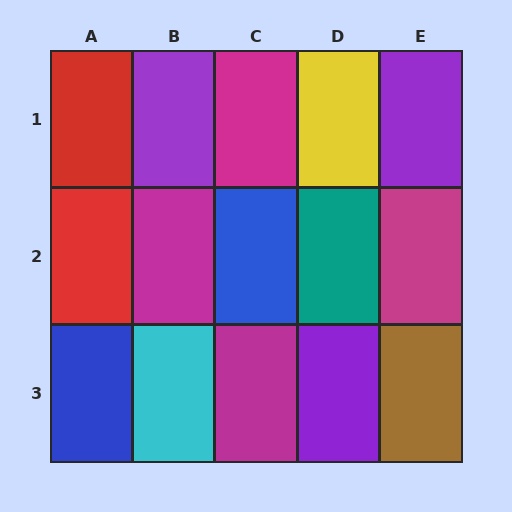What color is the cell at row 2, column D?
Teal.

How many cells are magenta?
4 cells are magenta.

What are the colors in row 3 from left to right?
Blue, cyan, magenta, purple, brown.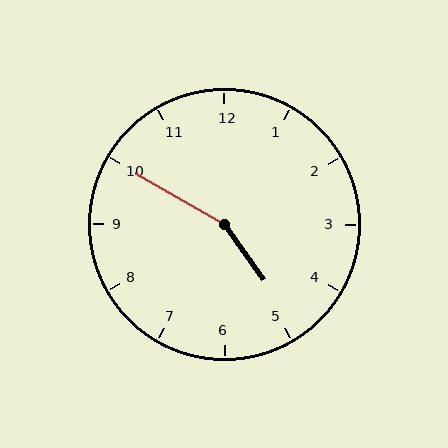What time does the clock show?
4:50.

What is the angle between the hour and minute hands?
Approximately 155 degrees.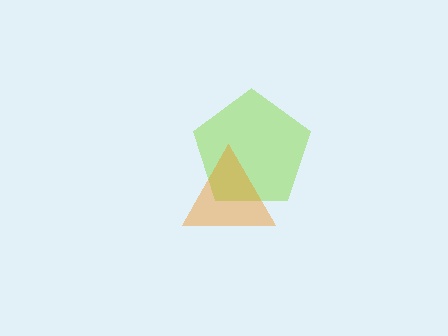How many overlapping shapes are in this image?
There are 2 overlapping shapes in the image.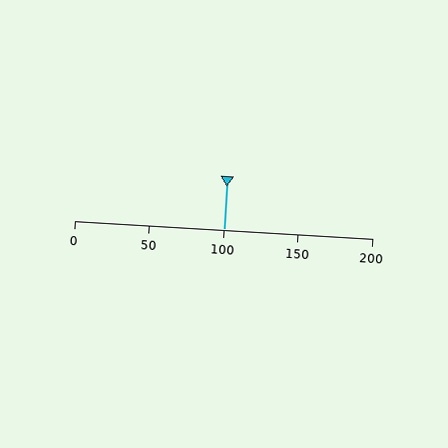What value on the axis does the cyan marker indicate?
The marker indicates approximately 100.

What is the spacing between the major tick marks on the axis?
The major ticks are spaced 50 apart.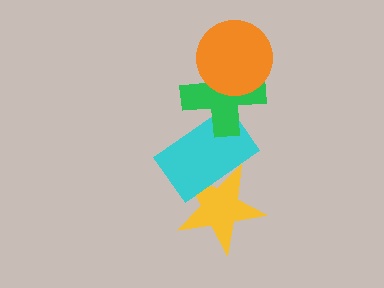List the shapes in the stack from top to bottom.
From top to bottom: the orange circle, the green cross, the cyan rectangle, the yellow star.